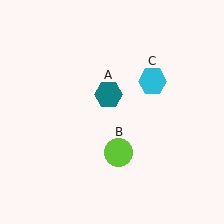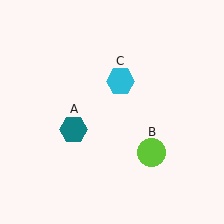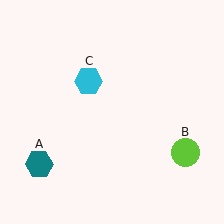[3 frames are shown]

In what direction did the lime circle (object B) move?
The lime circle (object B) moved right.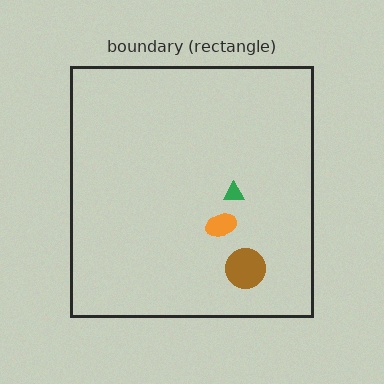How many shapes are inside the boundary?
3 inside, 0 outside.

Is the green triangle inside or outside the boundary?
Inside.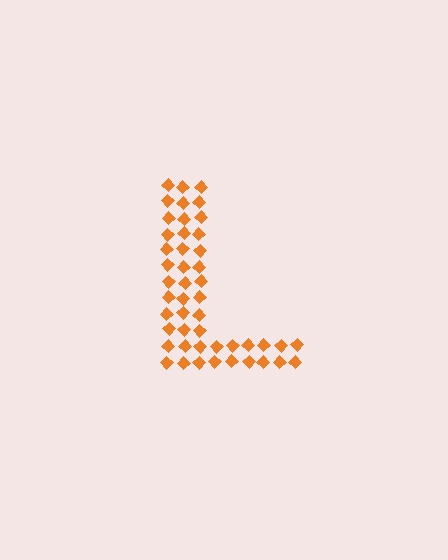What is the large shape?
The large shape is the letter L.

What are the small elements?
The small elements are diamonds.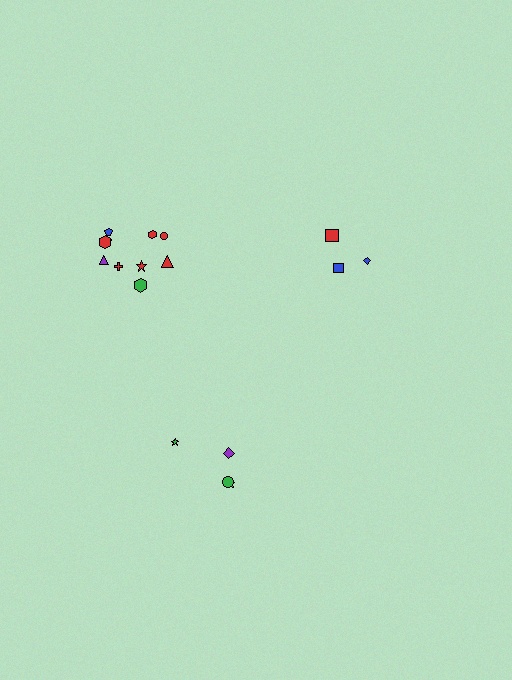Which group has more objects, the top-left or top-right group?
The top-left group.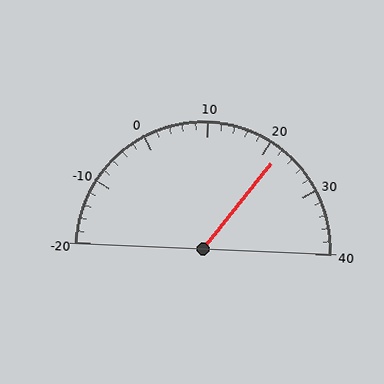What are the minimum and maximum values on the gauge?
The gauge ranges from -20 to 40.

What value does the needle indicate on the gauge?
The needle indicates approximately 22.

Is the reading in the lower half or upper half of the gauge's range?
The reading is in the upper half of the range (-20 to 40).